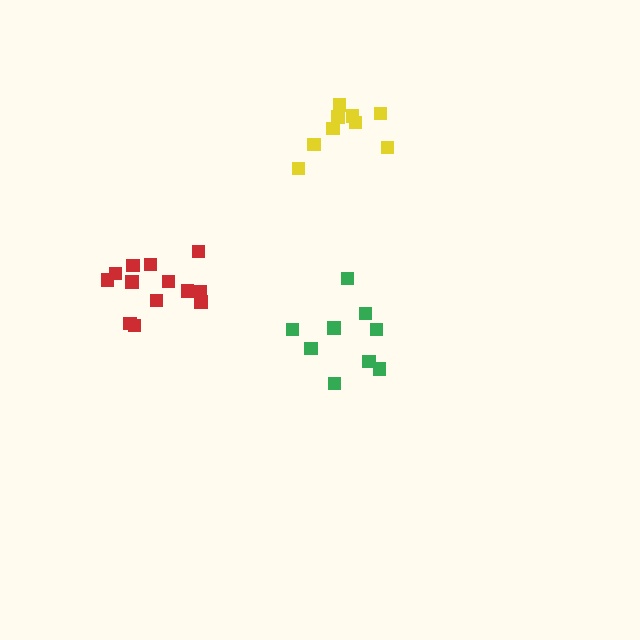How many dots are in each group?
Group 1: 13 dots, Group 2: 9 dots, Group 3: 9 dots (31 total).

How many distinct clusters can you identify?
There are 3 distinct clusters.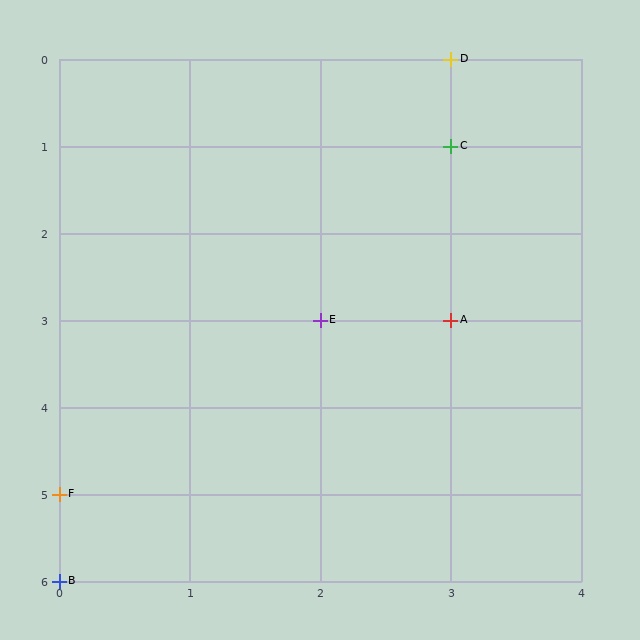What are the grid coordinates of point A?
Point A is at grid coordinates (3, 3).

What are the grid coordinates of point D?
Point D is at grid coordinates (3, 0).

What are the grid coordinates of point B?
Point B is at grid coordinates (0, 6).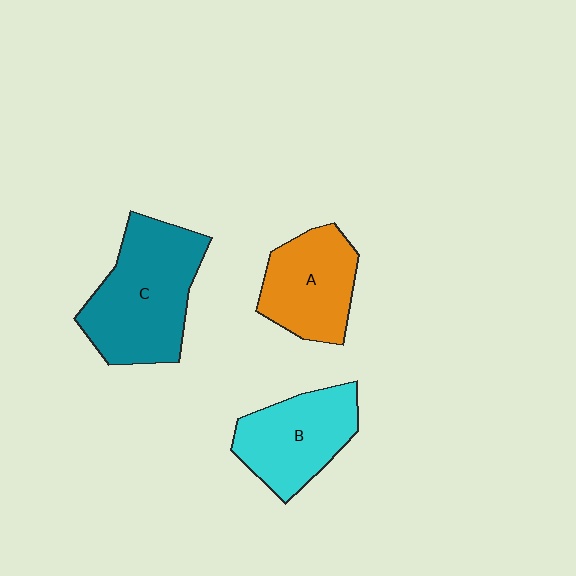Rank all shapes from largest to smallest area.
From largest to smallest: C (teal), B (cyan), A (orange).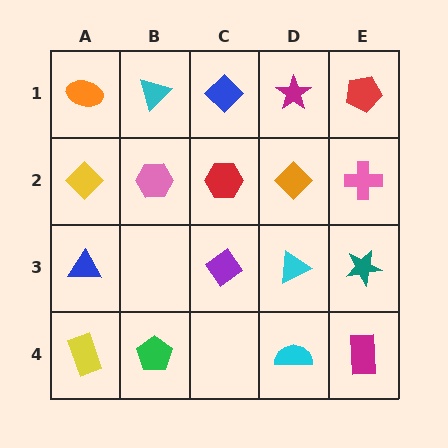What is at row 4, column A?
A yellow rectangle.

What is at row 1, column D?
A magenta star.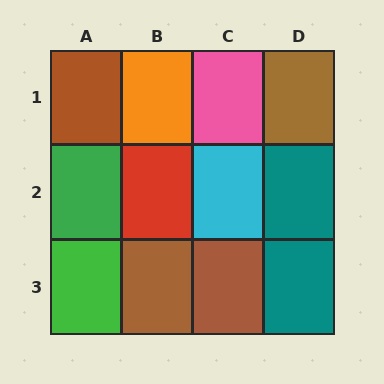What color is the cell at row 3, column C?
Brown.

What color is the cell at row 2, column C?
Cyan.